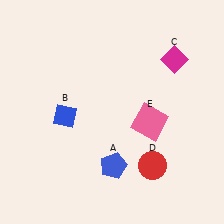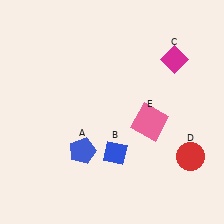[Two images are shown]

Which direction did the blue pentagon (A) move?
The blue pentagon (A) moved left.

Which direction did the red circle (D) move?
The red circle (D) moved right.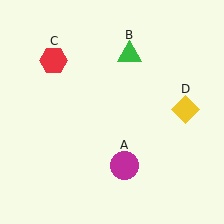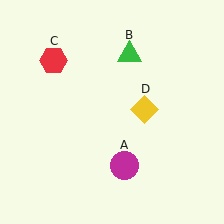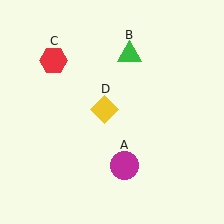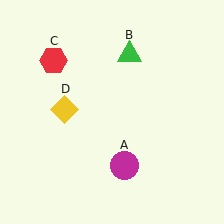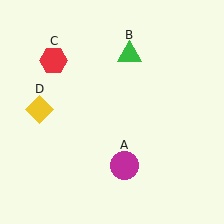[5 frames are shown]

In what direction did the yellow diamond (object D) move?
The yellow diamond (object D) moved left.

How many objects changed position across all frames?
1 object changed position: yellow diamond (object D).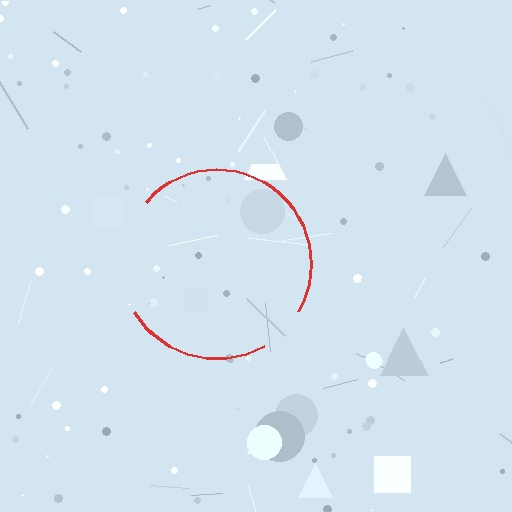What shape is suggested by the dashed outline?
The dashed outline suggests a circle.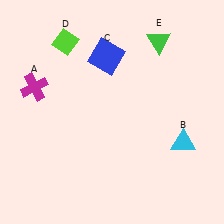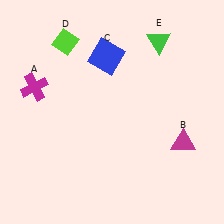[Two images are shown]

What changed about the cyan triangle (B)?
In Image 1, B is cyan. In Image 2, it changed to magenta.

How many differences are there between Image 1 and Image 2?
There is 1 difference between the two images.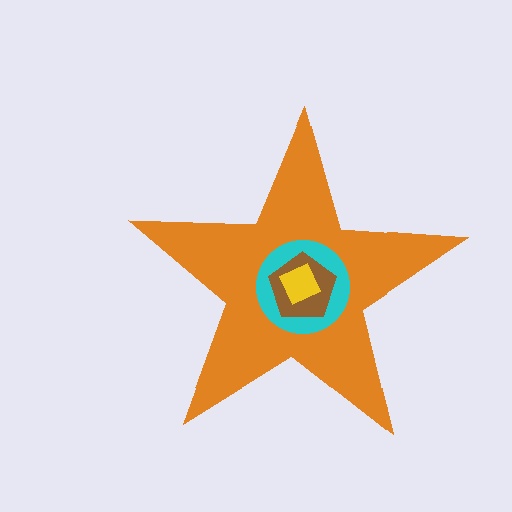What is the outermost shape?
The orange star.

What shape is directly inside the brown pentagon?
The yellow square.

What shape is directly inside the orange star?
The cyan circle.